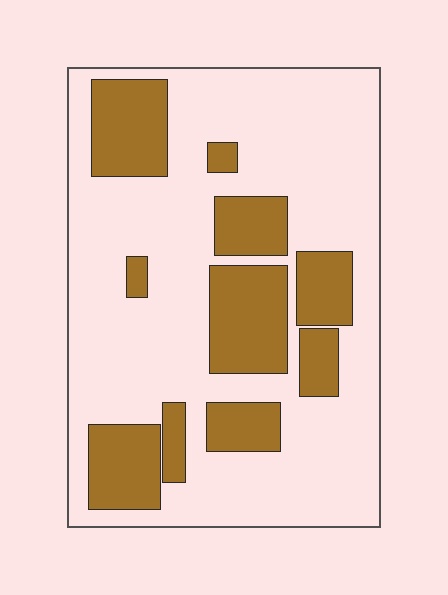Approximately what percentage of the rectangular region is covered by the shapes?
Approximately 30%.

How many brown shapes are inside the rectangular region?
10.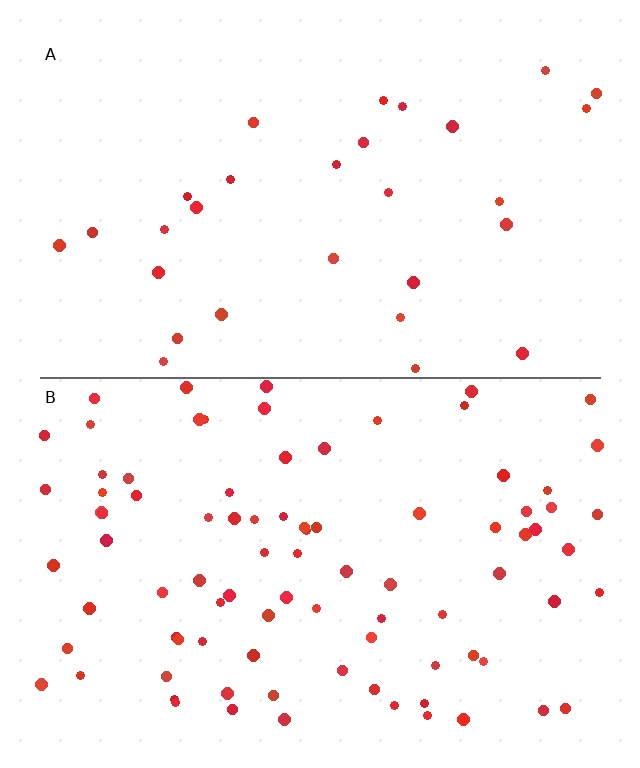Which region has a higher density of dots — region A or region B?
B (the bottom).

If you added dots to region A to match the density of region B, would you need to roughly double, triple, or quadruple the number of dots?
Approximately triple.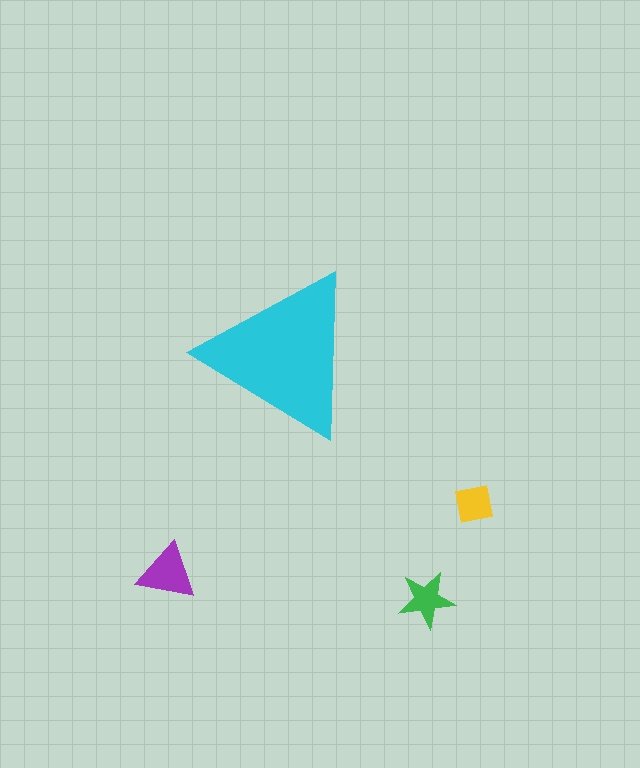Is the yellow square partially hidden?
No, the yellow square is fully visible.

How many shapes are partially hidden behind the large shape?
0 shapes are partially hidden.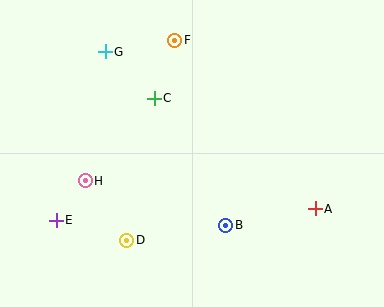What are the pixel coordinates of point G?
Point G is at (105, 52).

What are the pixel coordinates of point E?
Point E is at (56, 220).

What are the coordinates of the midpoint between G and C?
The midpoint between G and C is at (130, 75).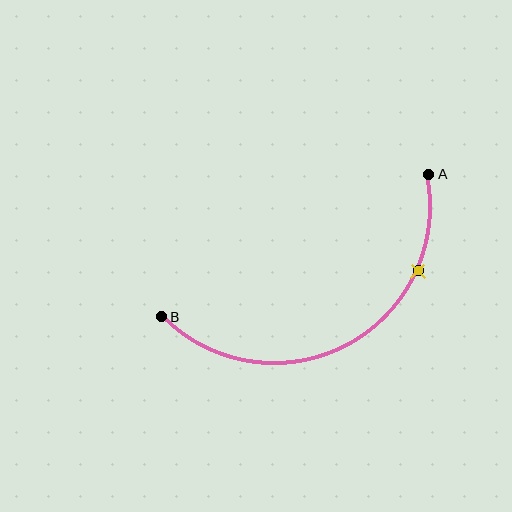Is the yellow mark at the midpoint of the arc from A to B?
No. The yellow mark lies on the arc but is closer to endpoint A. The arc midpoint would be at the point on the curve equidistant along the arc from both A and B.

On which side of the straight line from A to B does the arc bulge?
The arc bulges below the straight line connecting A and B.